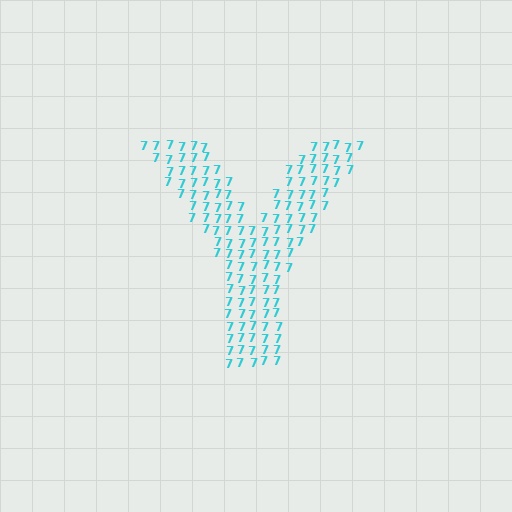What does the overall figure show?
The overall figure shows the letter Y.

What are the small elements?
The small elements are digit 7's.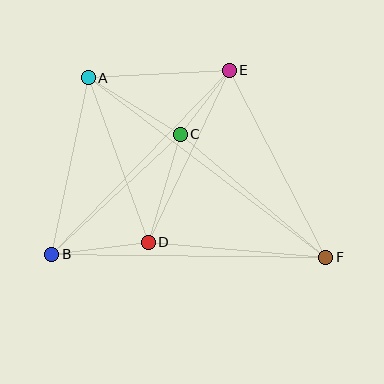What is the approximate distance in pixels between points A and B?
The distance between A and B is approximately 180 pixels.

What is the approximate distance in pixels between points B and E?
The distance between B and E is approximately 256 pixels.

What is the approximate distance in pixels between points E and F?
The distance between E and F is approximately 210 pixels.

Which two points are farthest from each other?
Points A and F are farthest from each other.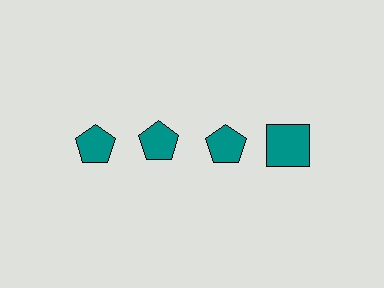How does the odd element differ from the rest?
It has a different shape: square instead of pentagon.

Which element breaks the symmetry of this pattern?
The teal square in the top row, second from right column breaks the symmetry. All other shapes are teal pentagons.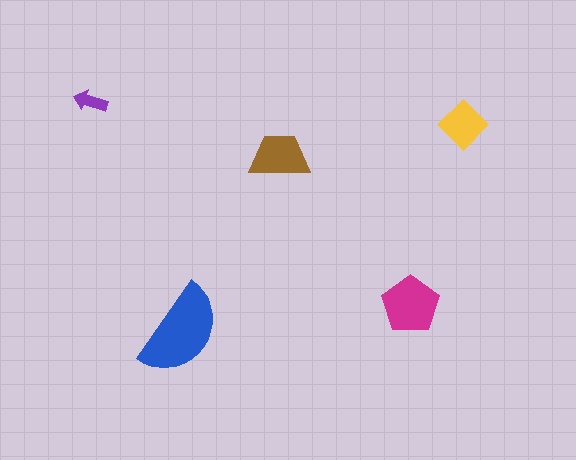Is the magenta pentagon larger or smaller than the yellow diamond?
Larger.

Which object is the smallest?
The purple arrow.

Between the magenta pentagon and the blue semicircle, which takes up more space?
The blue semicircle.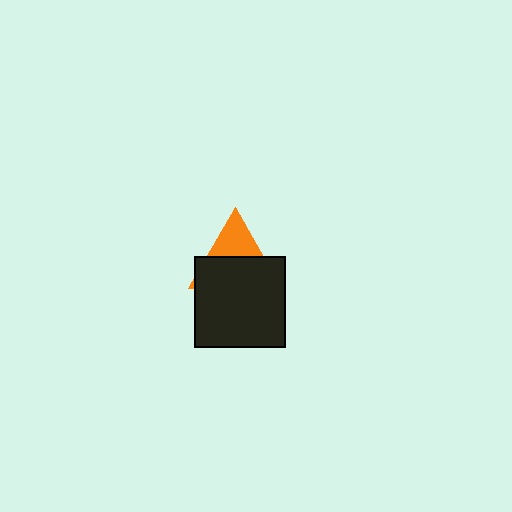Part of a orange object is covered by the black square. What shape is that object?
It is a triangle.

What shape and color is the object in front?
The object in front is a black square.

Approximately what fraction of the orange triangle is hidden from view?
Roughly 64% of the orange triangle is hidden behind the black square.